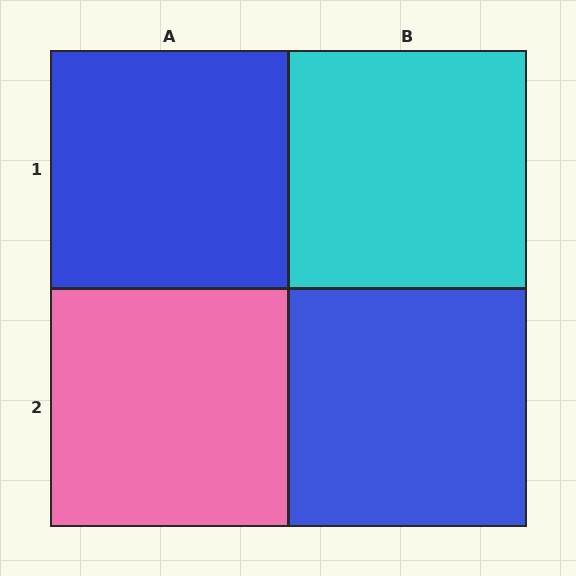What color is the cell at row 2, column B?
Blue.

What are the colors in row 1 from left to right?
Blue, cyan.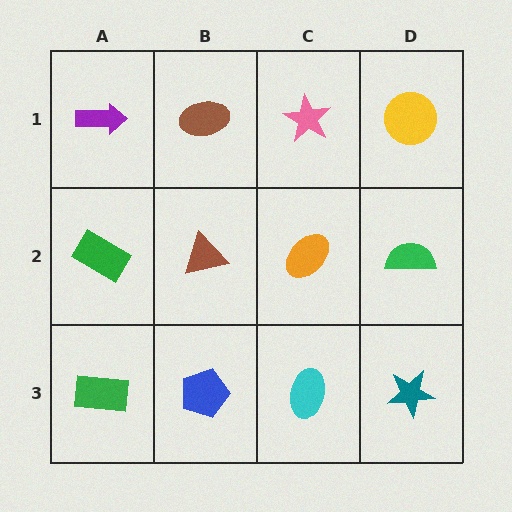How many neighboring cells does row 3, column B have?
3.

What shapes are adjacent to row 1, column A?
A green rectangle (row 2, column A), a brown ellipse (row 1, column B).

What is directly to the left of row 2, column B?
A green rectangle.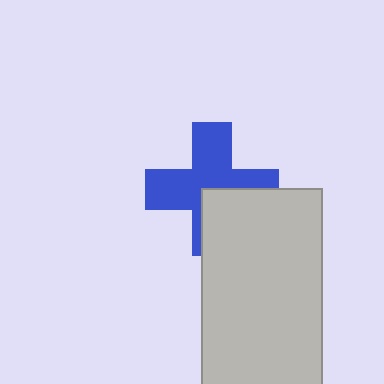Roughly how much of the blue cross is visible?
Most of it is visible (roughly 66%).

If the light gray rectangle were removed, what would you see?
You would see the complete blue cross.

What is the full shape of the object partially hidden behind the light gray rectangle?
The partially hidden object is a blue cross.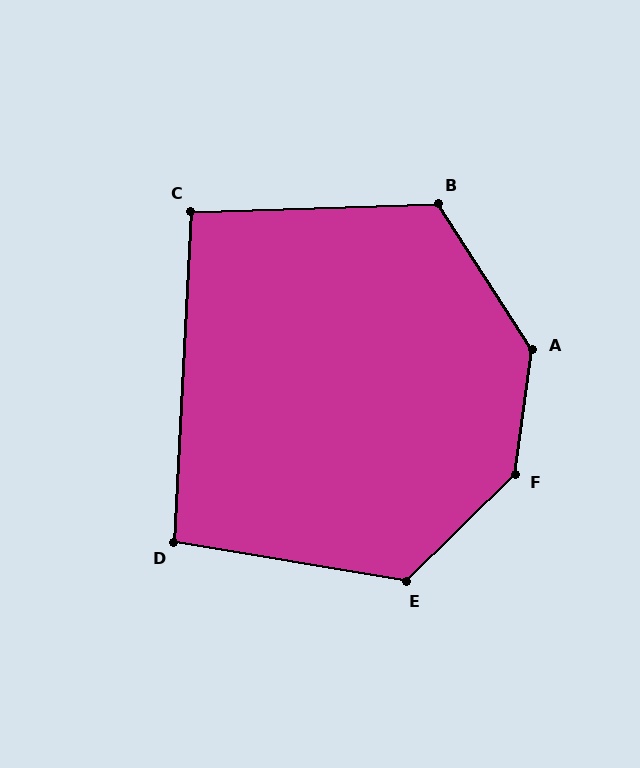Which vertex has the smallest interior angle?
C, at approximately 95 degrees.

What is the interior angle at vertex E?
Approximately 126 degrees (obtuse).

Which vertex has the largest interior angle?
F, at approximately 142 degrees.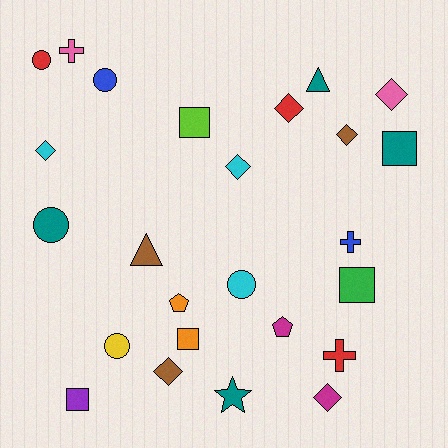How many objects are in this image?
There are 25 objects.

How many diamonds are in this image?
There are 7 diamonds.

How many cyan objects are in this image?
There are 3 cyan objects.